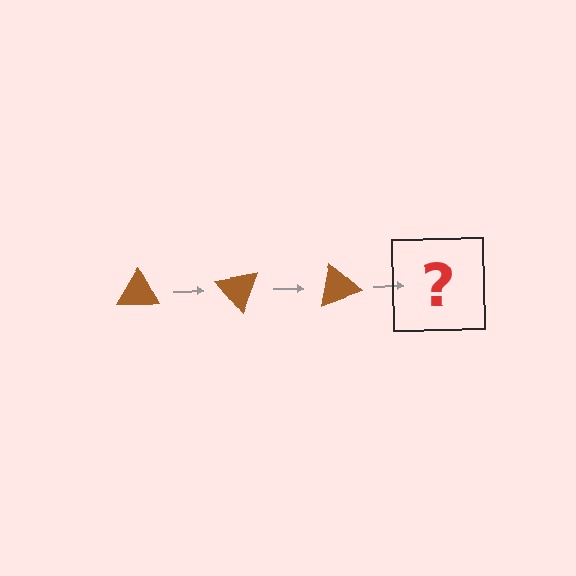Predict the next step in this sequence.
The next step is a brown triangle rotated 150 degrees.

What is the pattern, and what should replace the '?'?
The pattern is that the triangle rotates 50 degrees each step. The '?' should be a brown triangle rotated 150 degrees.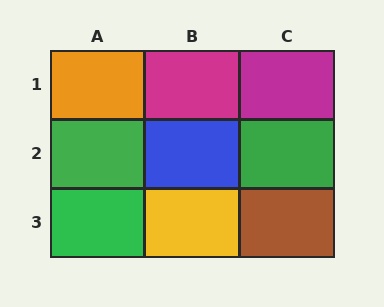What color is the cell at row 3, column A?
Green.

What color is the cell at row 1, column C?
Magenta.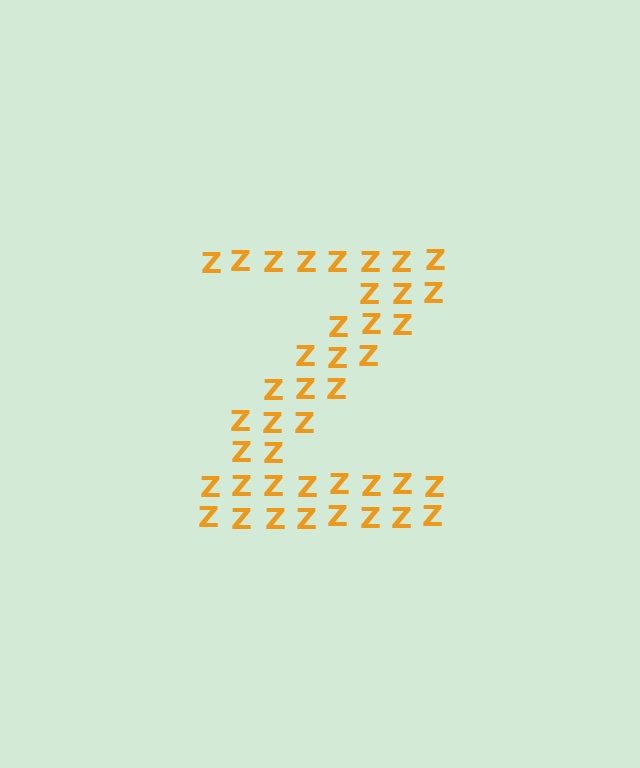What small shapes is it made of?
It is made of small letter Z's.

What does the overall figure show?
The overall figure shows the letter Z.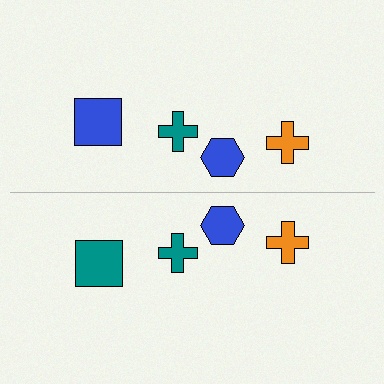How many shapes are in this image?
There are 8 shapes in this image.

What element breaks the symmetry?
The teal square on the bottom side breaks the symmetry — its mirror counterpart is blue.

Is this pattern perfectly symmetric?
No, the pattern is not perfectly symmetric. The teal square on the bottom side breaks the symmetry — its mirror counterpart is blue.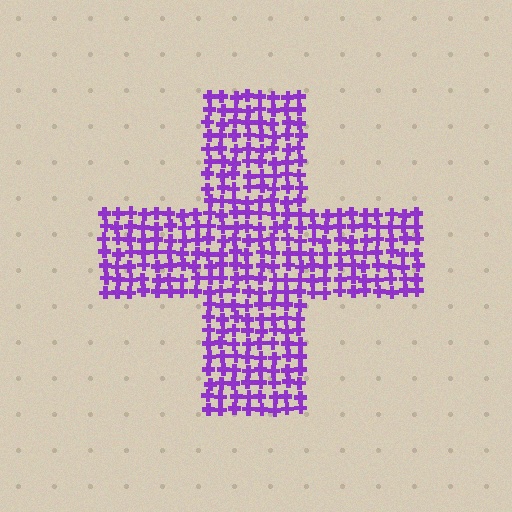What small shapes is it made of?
It is made of small crosses.